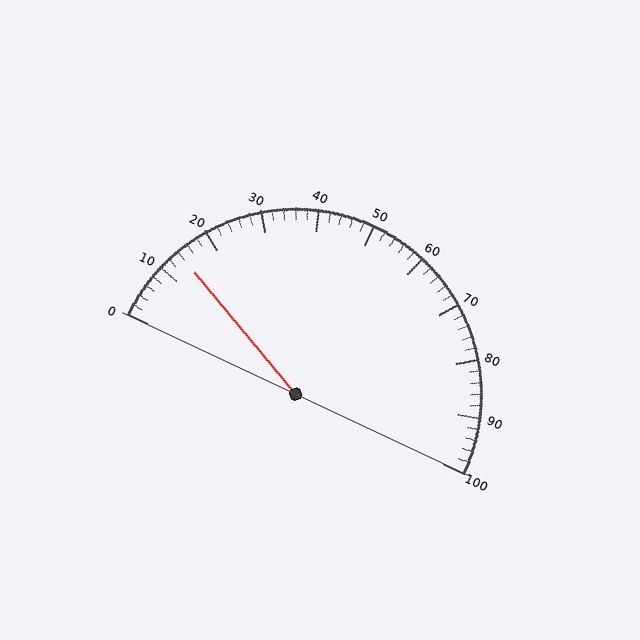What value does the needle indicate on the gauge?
The needle indicates approximately 14.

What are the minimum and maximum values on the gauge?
The gauge ranges from 0 to 100.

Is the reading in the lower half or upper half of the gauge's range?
The reading is in the lower half of the range (0 to 100).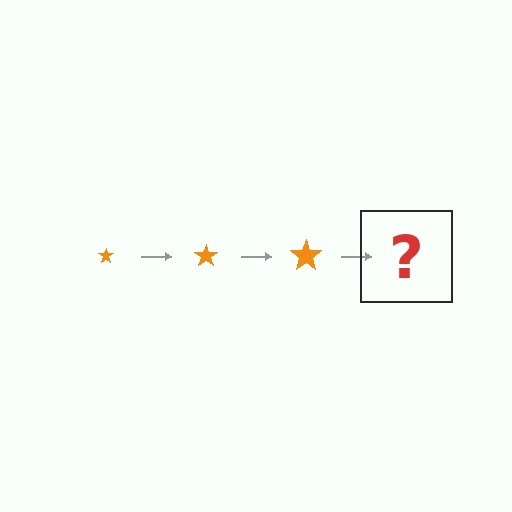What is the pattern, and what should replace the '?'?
The pattern is that the star gets progressively larger each step. The '?' should be an orange star, larger than the previous one.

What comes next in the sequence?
The next element should be an orange star, larger than the previous one.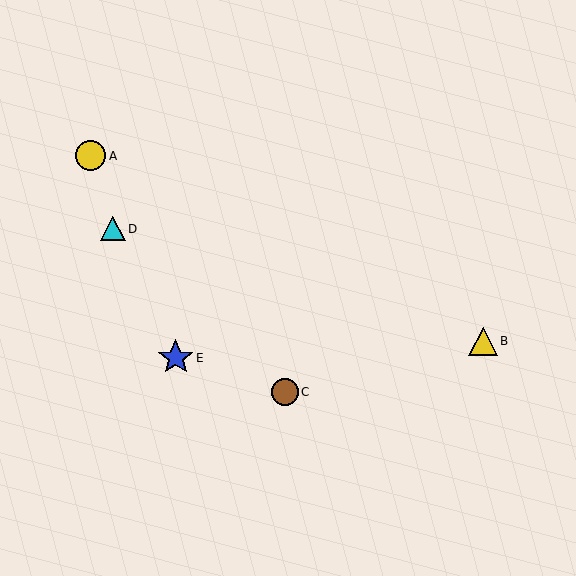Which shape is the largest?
The blue star (labeled E) is the largest.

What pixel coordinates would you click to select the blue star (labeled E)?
Click at (176, 358) to select the blue star E.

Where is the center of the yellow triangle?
The center of the yellow triangle is at (483, 341).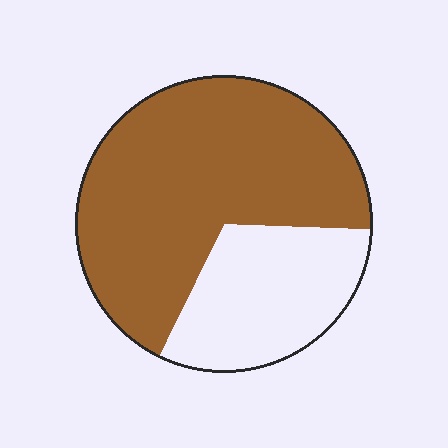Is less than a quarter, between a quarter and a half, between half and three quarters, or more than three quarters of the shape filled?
Between half and three quarters.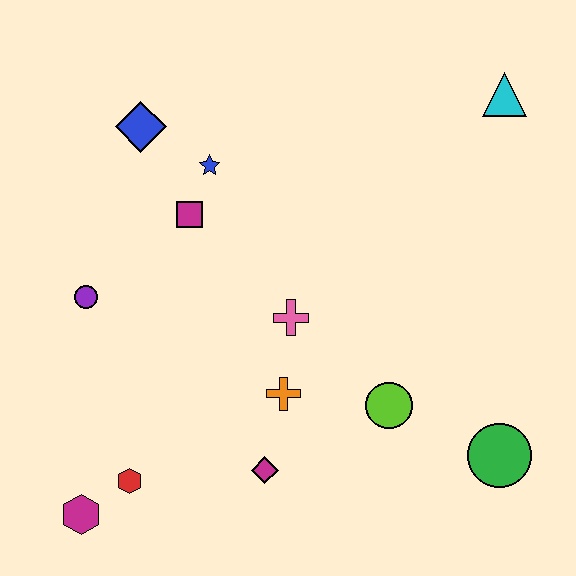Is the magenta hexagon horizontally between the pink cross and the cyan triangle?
No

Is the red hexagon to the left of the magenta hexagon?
No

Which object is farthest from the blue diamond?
The green circle is farthest from the blue diamond.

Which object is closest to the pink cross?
The orange cross is closest to the pink cross.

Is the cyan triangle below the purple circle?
No